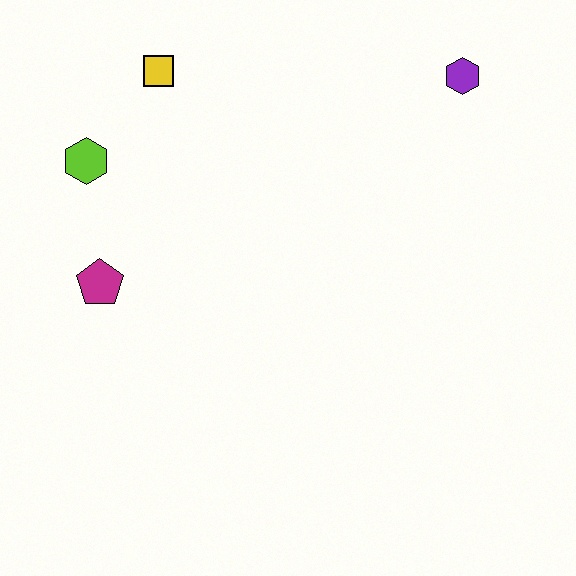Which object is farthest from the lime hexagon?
The purple hexagon is farthest from the lime hexagon.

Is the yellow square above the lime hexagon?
Yes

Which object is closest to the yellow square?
The lime hexagon is closest to the yellow square.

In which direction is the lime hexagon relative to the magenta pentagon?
The lime hexagon is above the magenta pentagon.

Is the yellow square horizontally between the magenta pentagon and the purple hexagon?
Yes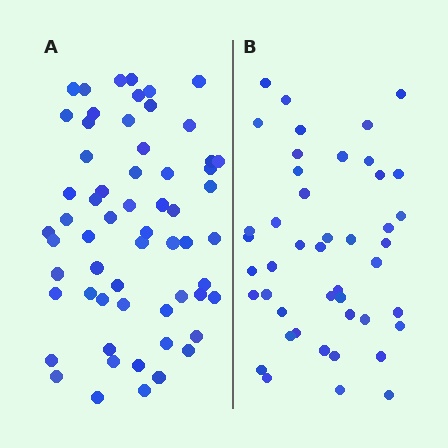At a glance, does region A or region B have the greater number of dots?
Region A (the left region) has more dots.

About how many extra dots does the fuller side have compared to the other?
Region A has approximately 15 more dots than region B.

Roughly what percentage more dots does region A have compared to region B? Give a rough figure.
About 35% more.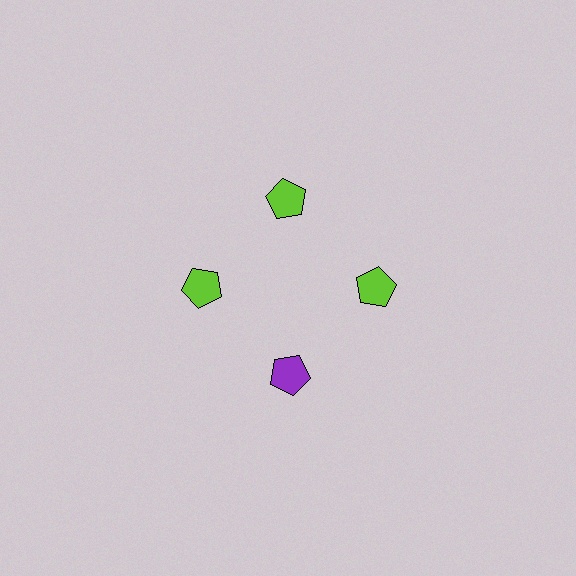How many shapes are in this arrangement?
There are 4 shapes arranged in a ring pattern.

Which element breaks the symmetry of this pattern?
The purple pentagon at roughly the 6 o'clock position breaks the symmetry. All other shapes are lime pentagons.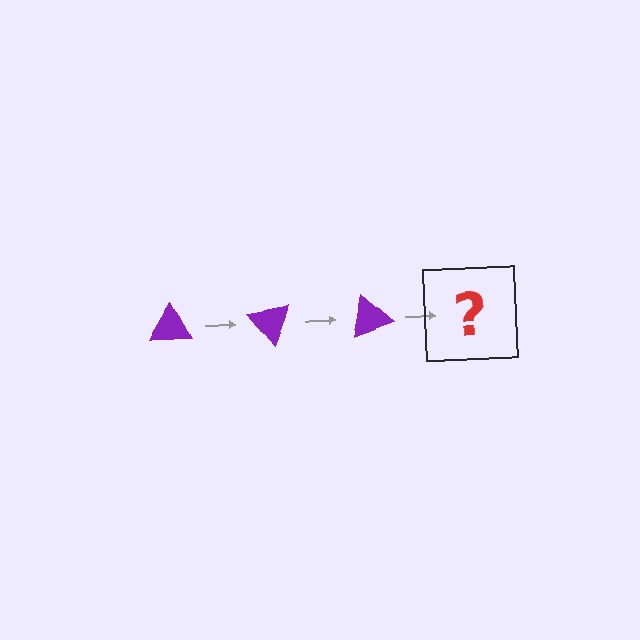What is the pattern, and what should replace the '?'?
The pattern is that the triangle rotates 50 degrees each step. The '?' should be a purple triangle rotated 150 degrees.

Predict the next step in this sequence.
The next step is a purple triangle rotated 150 degrees.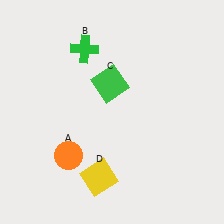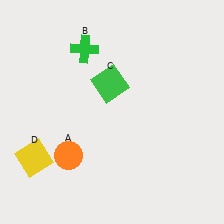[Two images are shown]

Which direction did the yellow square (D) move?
The yellow square (D) moved left.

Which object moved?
The yellow square (D) moved left.